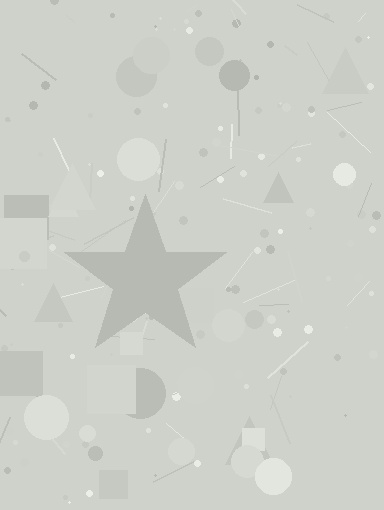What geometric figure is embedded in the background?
A star is embedded in the background.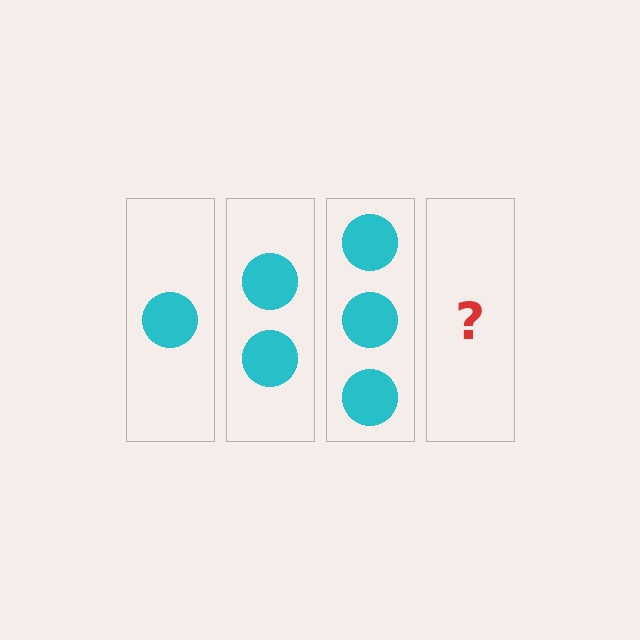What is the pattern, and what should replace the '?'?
The pattern is that each step adds one more circle. The '?' should be 4 circles.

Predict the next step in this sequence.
The next step is 4 circles.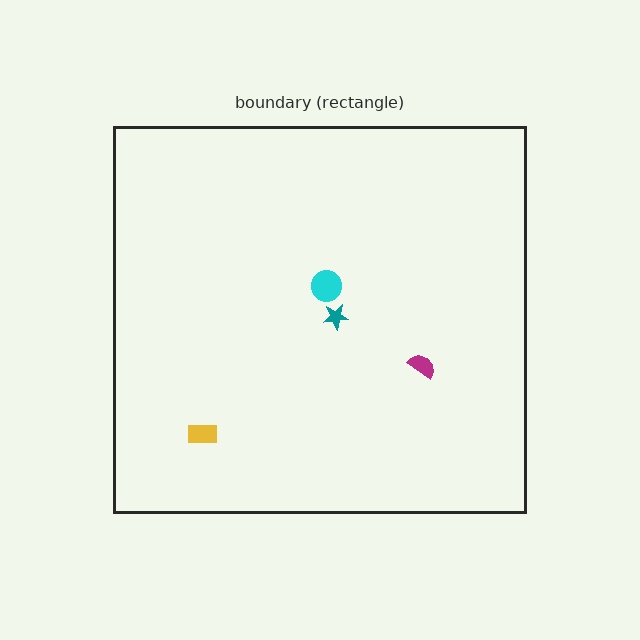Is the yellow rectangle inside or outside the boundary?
Inside.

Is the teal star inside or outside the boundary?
Inside.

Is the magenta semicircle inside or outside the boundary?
Inside.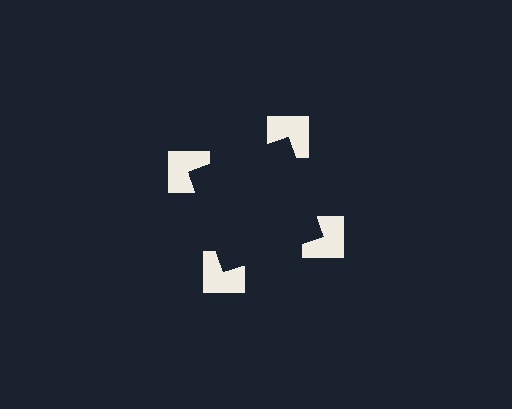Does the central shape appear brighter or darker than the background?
It typically appears slightly darker than the background, even though no actual brightness change is drawn.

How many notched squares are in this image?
There are 4 — one at each vertex of the illusory square.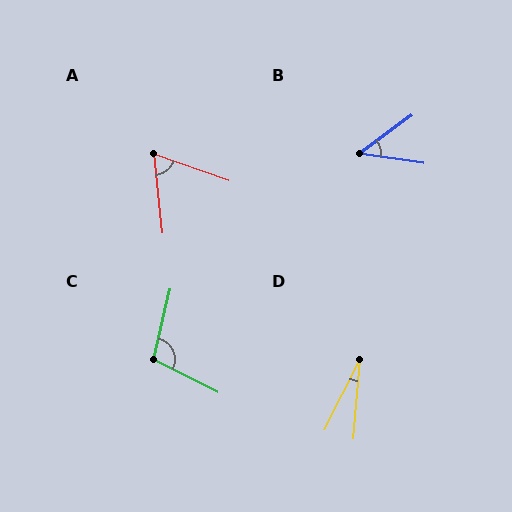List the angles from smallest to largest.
D (23°), B (45°), A (65°), C (104°).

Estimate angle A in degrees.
Approximately 65 degrees.